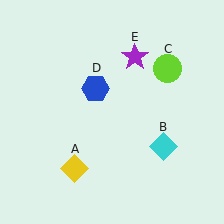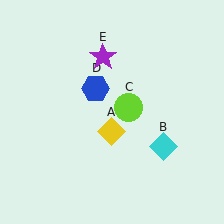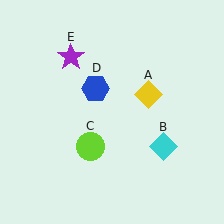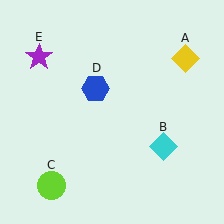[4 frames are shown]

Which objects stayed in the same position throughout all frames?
Cyan diamond (object B) and blue hexagon (object D) remained stationary.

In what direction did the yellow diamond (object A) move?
The yellow diamond (object A) moved up and to the right.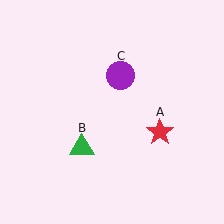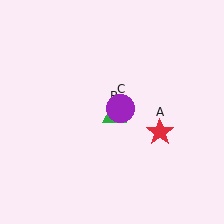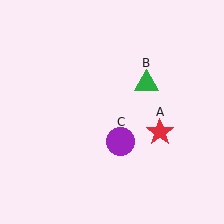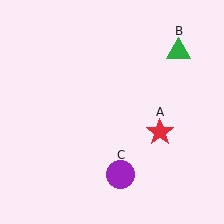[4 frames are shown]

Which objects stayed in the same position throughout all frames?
Red star (object A) remained stationary.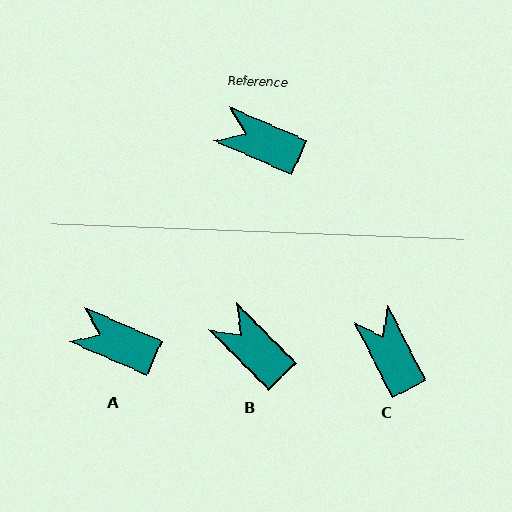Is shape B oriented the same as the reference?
No, it is off by about 22 degrees.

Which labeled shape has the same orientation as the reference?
A.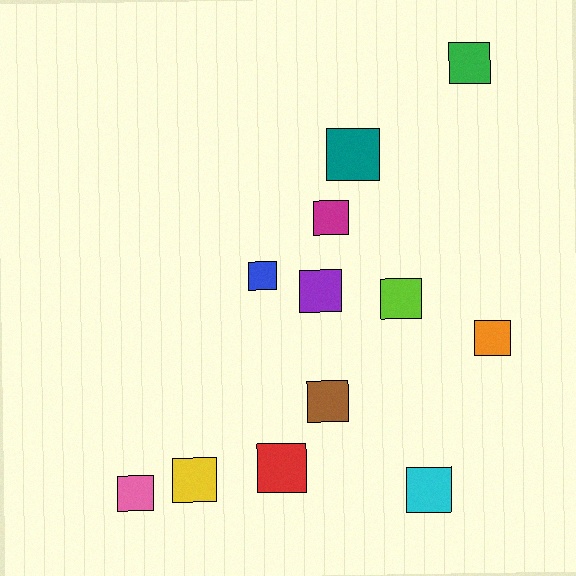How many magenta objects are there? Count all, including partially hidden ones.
There is 1 magenta object.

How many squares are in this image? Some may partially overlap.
There are 12 squares.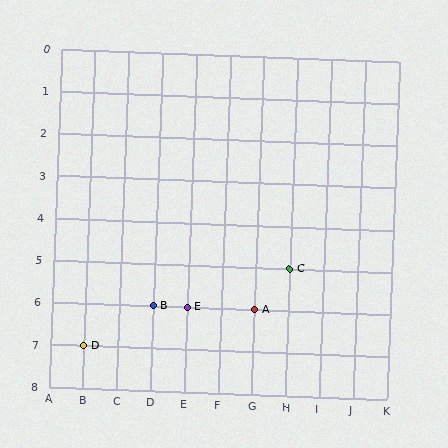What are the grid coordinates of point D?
Point D is at grid coordinates (B, 7).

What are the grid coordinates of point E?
Point E is at grid coordinates (E, 6).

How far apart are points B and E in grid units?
Points B and E are 1 column apart.